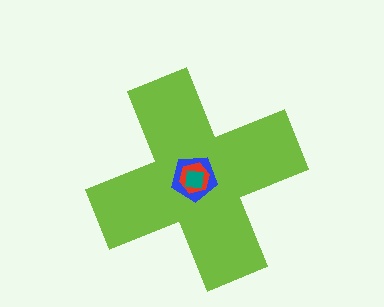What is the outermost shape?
The lime cross.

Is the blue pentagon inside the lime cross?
Yes.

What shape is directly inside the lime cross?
The blue pentagon.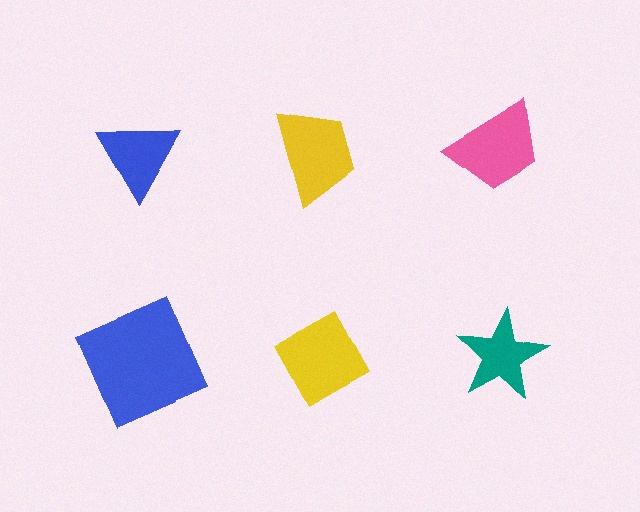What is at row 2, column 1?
A blue square.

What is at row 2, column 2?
A yellow diamond.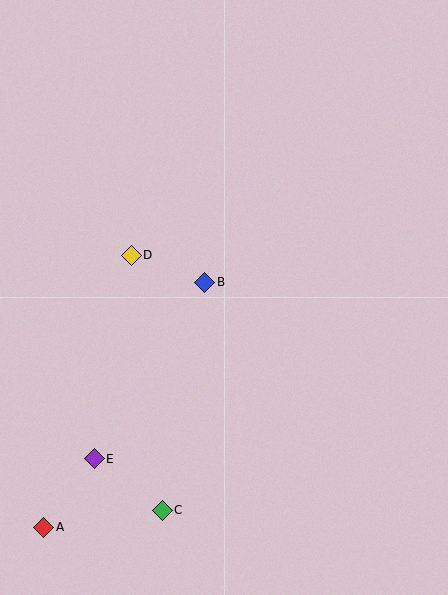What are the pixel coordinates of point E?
Point E is at (94, 459).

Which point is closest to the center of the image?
Point B at (205, 282) is closest to the center.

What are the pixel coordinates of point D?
Point D is at (131, 255).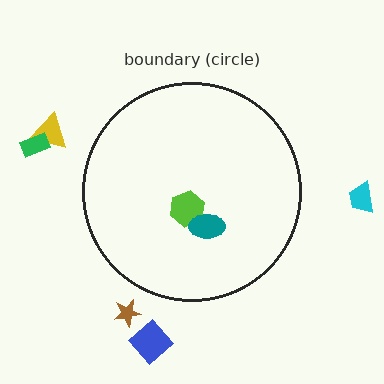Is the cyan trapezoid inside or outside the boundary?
Outside.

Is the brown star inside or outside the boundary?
Outside.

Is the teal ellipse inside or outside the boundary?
Inside.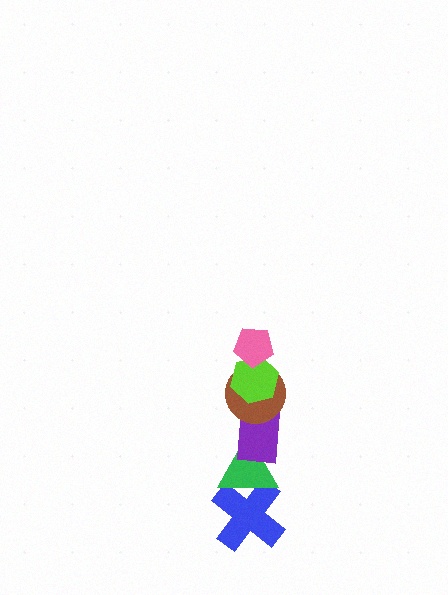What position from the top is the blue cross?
The blue cross is 6th from the top.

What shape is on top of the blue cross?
The green triangle is on top of the blue cross.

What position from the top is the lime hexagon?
The lime hexagon is 2nd from the top.